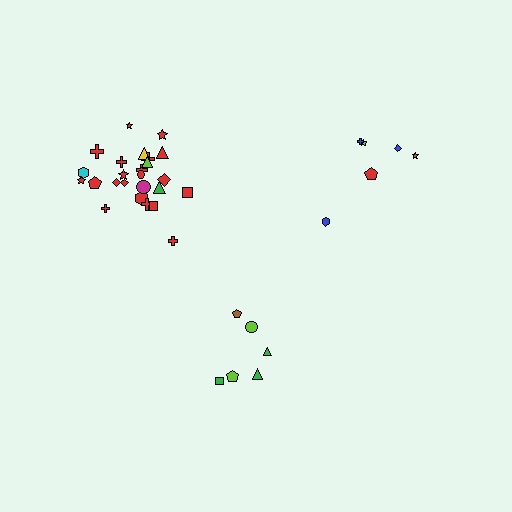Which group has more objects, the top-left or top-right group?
The top-left group.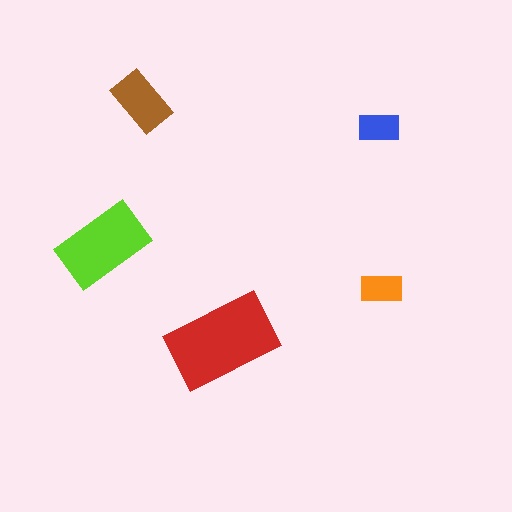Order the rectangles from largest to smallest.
the red one, the lime one, the brown one, the orange one, the blue one.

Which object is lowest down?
The red rectangle is bottommost.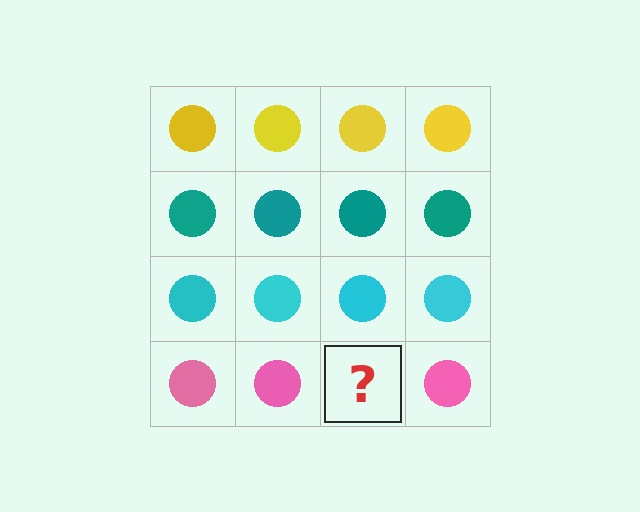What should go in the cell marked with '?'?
The missing cell should contain a pink circle.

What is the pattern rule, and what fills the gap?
The rule is that each row has a consistent color. The gap should be filled with a pink circle.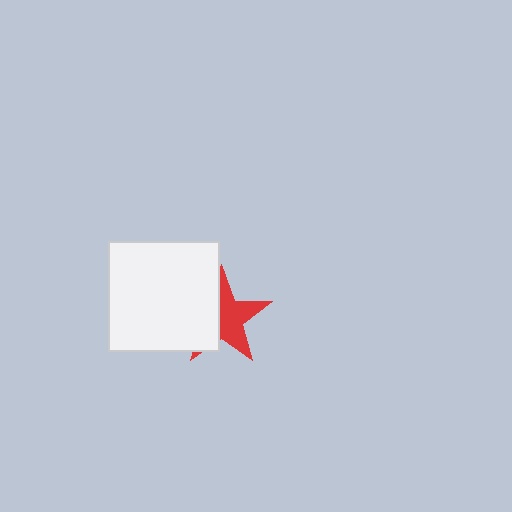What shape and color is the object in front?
The object in front is a white square.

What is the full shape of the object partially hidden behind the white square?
The partially hidden object is a red star.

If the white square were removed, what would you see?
You would see the complete red star.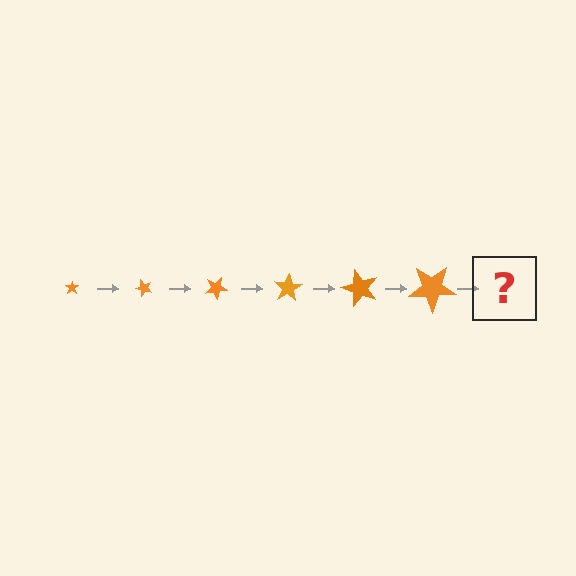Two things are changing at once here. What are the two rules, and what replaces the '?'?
The two rules are that the star grows larger each step and it rotates 50 degrees each step. The '?' should be a star, larger than the previous one and rotated 300 degrees from the start.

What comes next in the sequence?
The next element should be a star, larger than the previous one and rotated 300 degrees from the start.